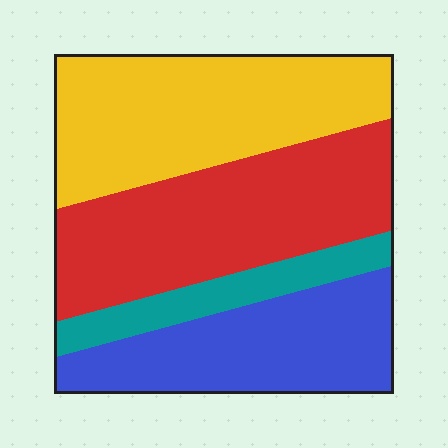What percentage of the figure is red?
Red takes up between a quarter and a half of the figure.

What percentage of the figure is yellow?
Yellow takes up between a quarter and a half of the figure.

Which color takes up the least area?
Teal, at roughly 10%.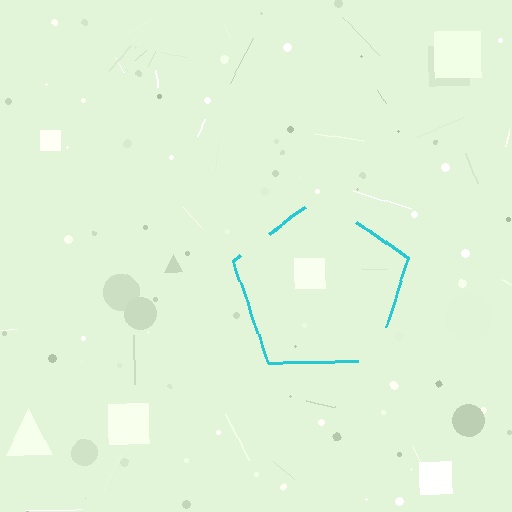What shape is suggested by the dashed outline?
The dashed outline suggests a pentagon.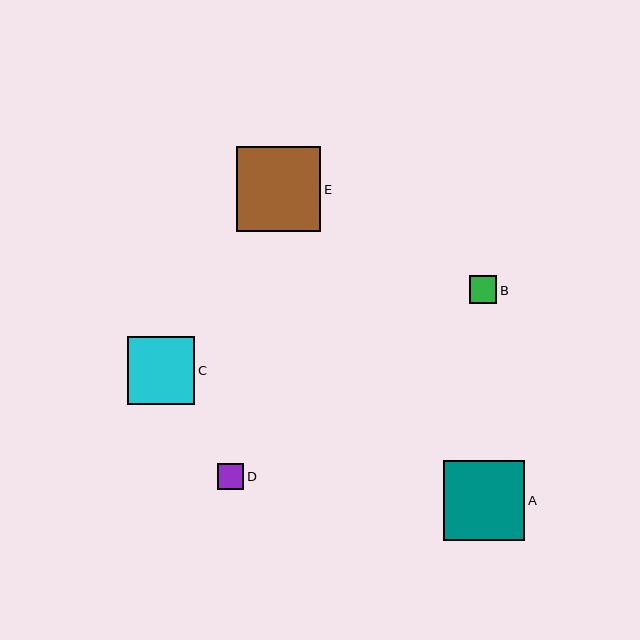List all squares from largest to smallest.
From largest to smallest: E, A, C, B, D.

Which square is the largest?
Square E is the largest with a size of approximately 85 pixels.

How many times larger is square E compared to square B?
Square E is approximately 3.1 times the size of square B.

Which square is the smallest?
Square D is the smallest with a size of approximately 26 pixels.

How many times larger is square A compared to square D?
Square A is approximately 3.1 times the size of square D.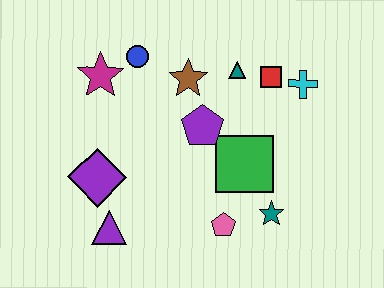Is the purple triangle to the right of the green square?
No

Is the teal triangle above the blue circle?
No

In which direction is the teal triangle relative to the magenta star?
The teal triangle is to the right of the magenta star.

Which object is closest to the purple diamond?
The purple triangle is closest to the purple diamond.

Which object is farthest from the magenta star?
The teal star is farthest from the magenta star.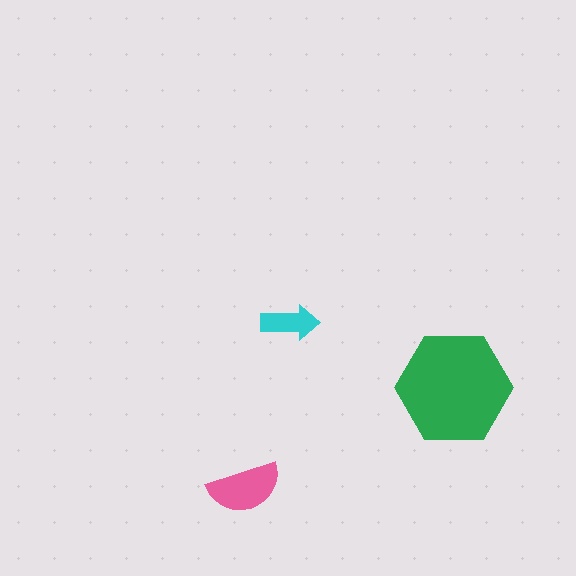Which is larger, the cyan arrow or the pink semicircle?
The pink semicircle.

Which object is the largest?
The green hexagon.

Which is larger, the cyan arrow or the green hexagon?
The green hexagon.